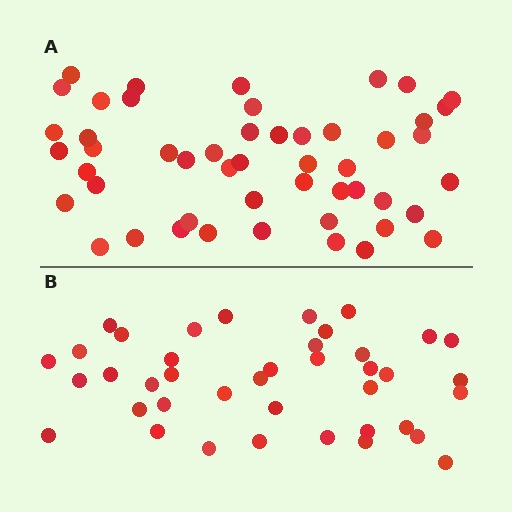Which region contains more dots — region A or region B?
Region A (the top region) has more dots.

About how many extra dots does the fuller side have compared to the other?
Region A has roughly 10 or so more dots than region B.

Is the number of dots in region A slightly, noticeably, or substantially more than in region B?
Region A has noticeably more, but not dramatically so. The ratio is roughly 1.2 to 1.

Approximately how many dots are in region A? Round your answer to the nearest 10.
About 50 dots.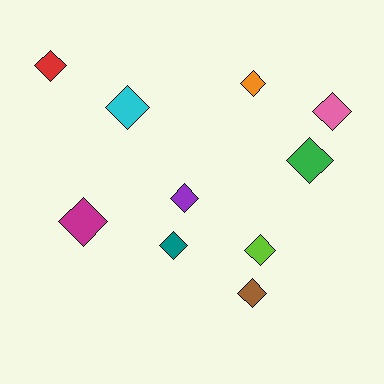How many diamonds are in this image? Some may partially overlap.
There are 10 diamonds.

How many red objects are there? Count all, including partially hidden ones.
There is 1 red object.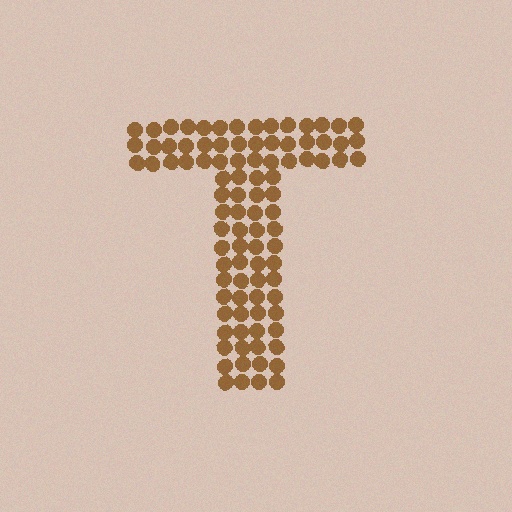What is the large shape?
The large shape is the letter T.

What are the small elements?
The small elements are circles.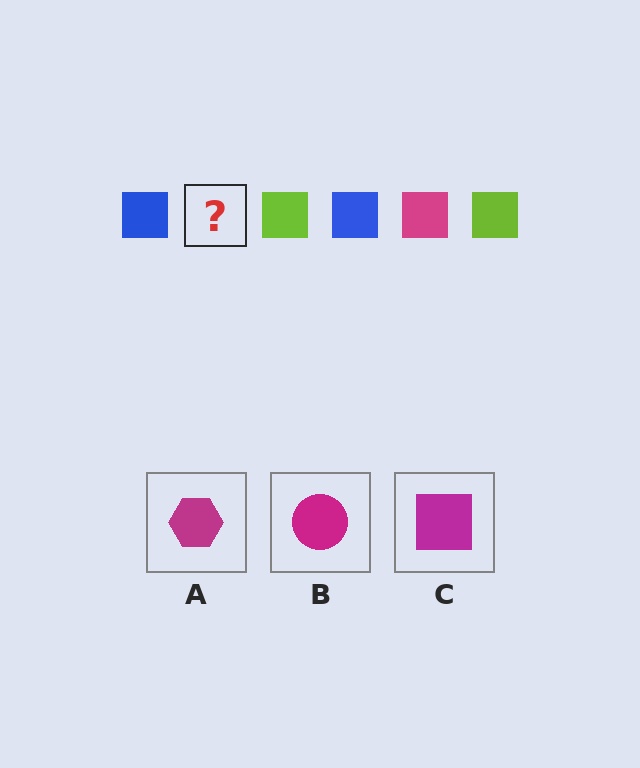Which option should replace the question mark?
Option C.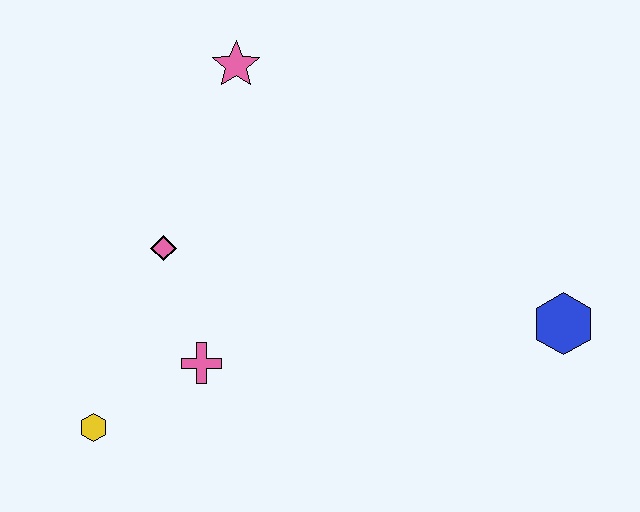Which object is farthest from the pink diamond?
The blue hexagon is farthest from the pink diamond.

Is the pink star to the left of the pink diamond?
No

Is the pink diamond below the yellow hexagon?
No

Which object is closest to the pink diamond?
The pink cross is closest to the pink diamond.